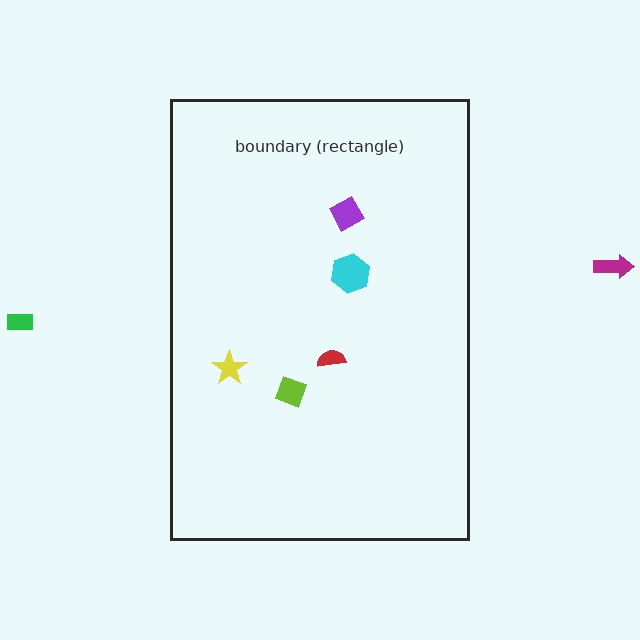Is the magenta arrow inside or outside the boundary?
Outside.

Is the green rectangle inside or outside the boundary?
Outside.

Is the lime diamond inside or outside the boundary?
Inside.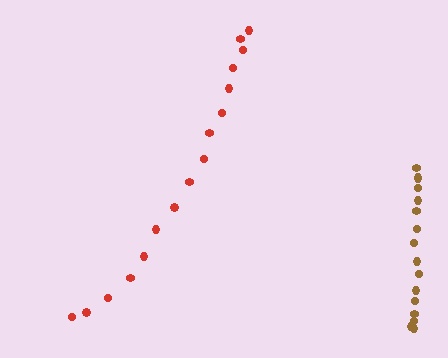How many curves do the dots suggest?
There are 2 distinct paths.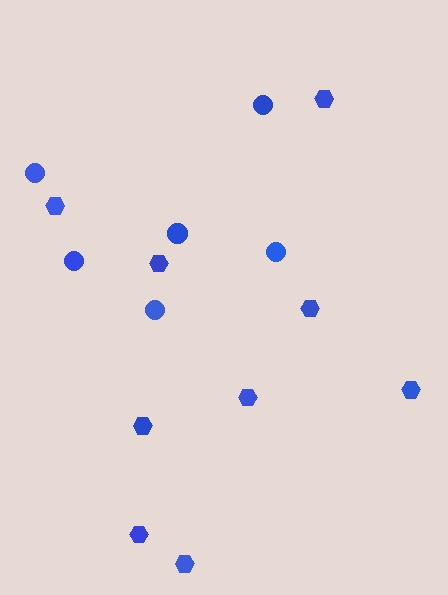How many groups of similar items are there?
There are 2 groups: one group of hexagons (9) and one group of circles (6).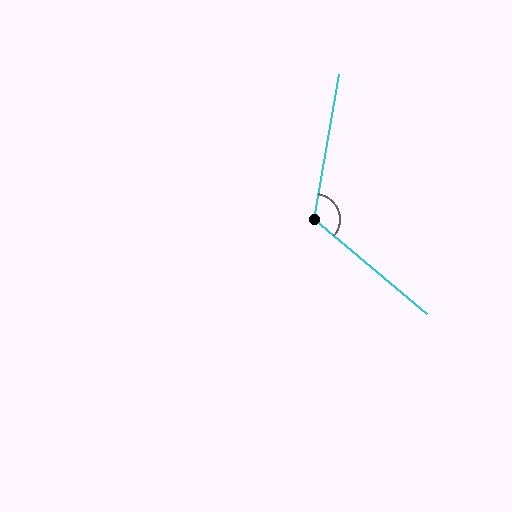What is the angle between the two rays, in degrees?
Approximately 120 degrees.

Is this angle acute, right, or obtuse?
It is obtuse.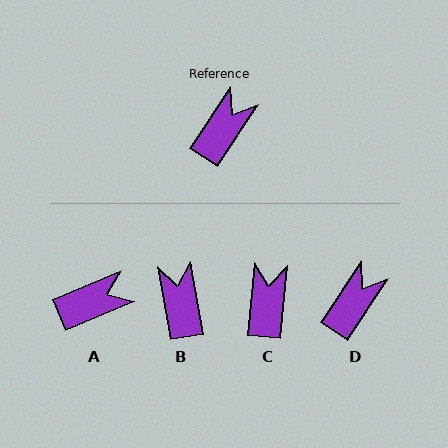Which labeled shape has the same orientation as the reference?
D.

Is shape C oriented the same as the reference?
No, it is off by about 28 degrees.